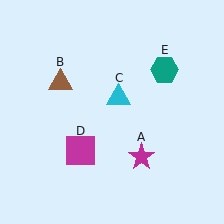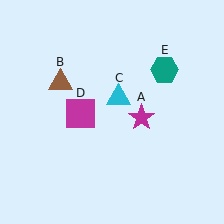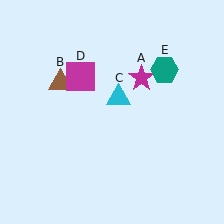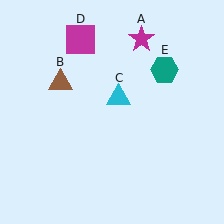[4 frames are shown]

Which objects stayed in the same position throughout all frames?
Brown triangle (object B) and cyan triangle (object C) and teal hexagon (object E) remained stationary.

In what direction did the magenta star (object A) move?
The magenta star (object A) moved up.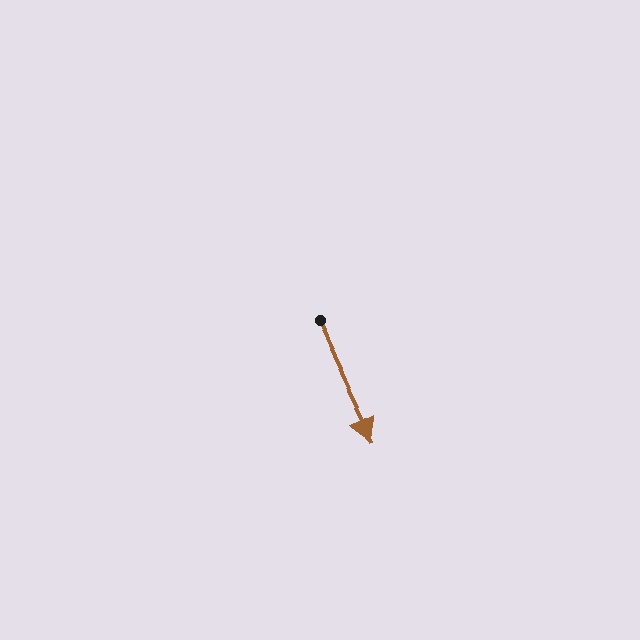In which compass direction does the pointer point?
Southeast.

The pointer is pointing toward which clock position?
Roughly 5 o'clock.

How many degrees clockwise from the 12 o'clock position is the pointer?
Approximately 155 degrees.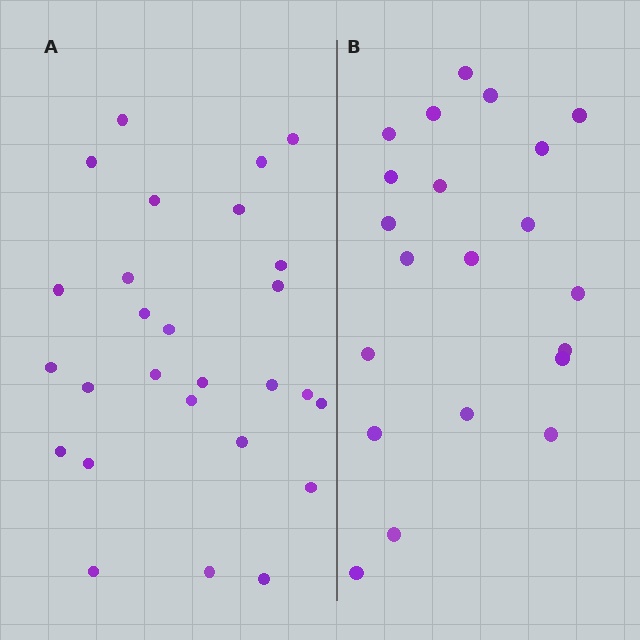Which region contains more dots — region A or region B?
Region A (the left region) has more dots.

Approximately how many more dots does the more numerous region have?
Region A has about 6 more dots than region B.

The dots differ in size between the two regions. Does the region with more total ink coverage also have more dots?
No. Region B has more total ink coverage because its dots are larger, but region A actually contains more individual dots. Total area can be misleading — the number of items is what matters here.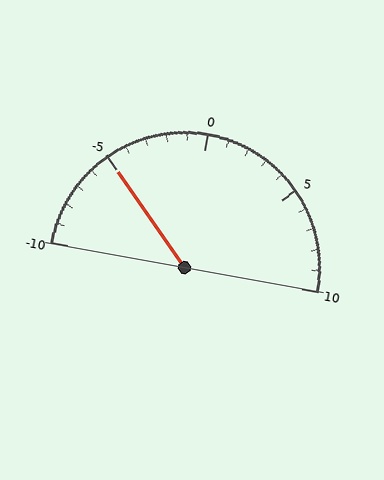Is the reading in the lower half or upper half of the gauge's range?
The reading is in the lower half of the range (-10 to 10).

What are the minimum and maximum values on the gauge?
The gauge ranges from -10 to 10.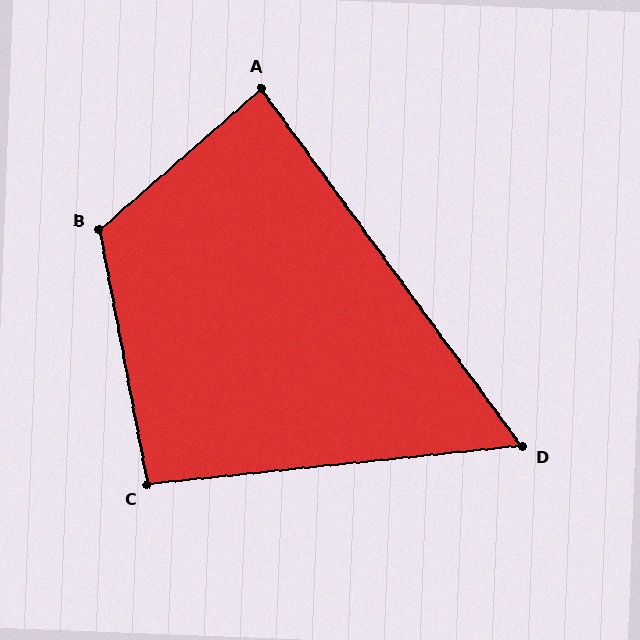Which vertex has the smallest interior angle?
D, at approximately 60 degrees.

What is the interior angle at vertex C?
Approximately 95 degrees (approximately right).